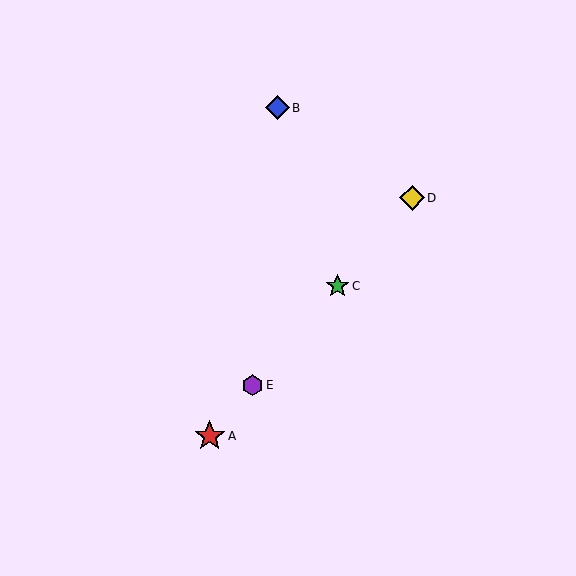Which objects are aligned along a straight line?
Objects A, C, D, E are aligned along a straight line.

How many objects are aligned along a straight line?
4 objects (A, C, D, E) are aligned along a straight line.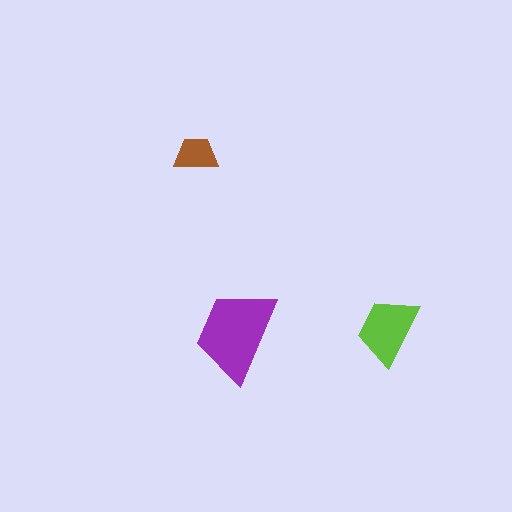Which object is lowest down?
The purple trapezoid is bottommost.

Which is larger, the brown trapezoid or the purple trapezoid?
The purple one.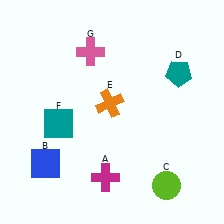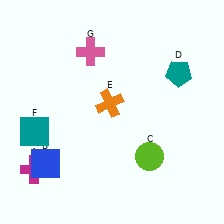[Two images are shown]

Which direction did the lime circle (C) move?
The lime circle (C) moved up.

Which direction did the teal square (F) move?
The teal square (F) moved left.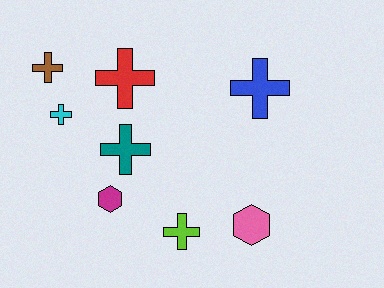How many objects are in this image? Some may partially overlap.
There are 8 objects.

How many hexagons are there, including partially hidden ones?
There are 2 hexagons.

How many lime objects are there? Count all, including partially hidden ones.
There is 1 lime object.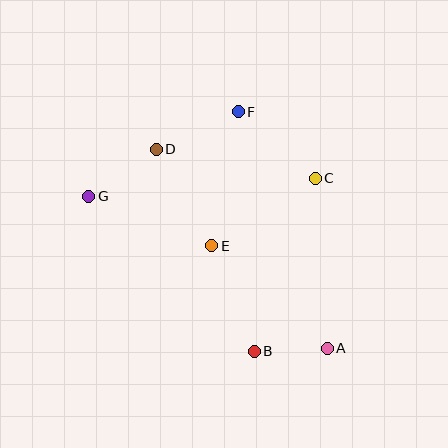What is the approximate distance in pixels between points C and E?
The distance between C and E is approximately 124 pixels.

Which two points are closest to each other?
Points A and B are closest to each other.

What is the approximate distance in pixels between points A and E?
The distance between A and E is approximately 154 pixels.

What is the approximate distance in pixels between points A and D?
The distance between A and D is approximately 262 pixels.